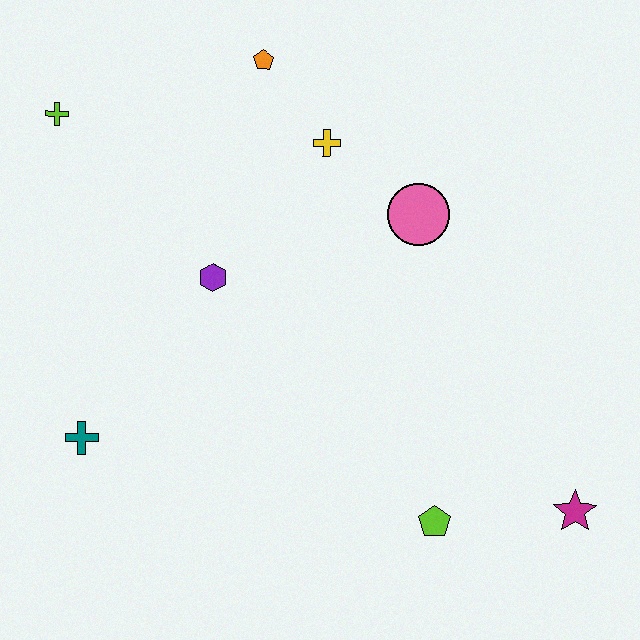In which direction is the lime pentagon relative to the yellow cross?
The lime pentagon is below the yellow cross.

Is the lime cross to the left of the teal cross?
Yes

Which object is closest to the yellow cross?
The orange pentagon is closest to the yellow cross.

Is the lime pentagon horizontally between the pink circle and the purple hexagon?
No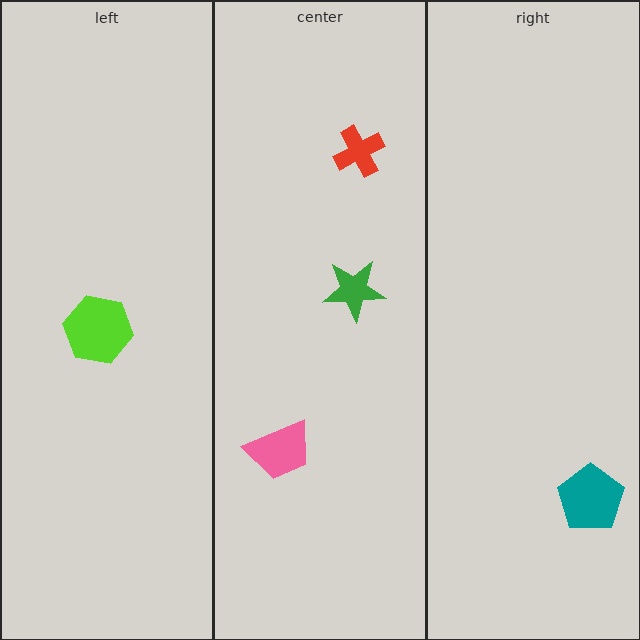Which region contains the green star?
The center region.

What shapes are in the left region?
The lime hexagon.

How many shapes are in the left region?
1.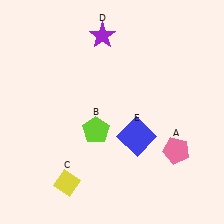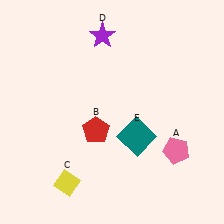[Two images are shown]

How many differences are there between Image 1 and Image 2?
There are 2 differences between the two images.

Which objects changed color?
B changed from lime to red. E changed from blue to teal.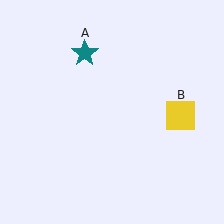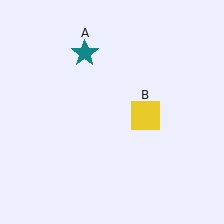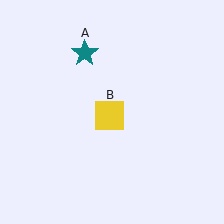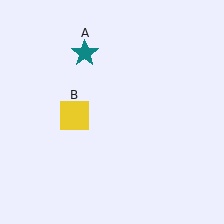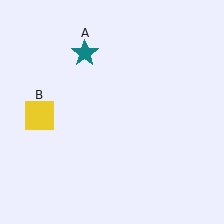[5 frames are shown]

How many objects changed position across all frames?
1 object changed position: yellow square (object B).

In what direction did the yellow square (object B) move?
The yellow square (object B) moved left.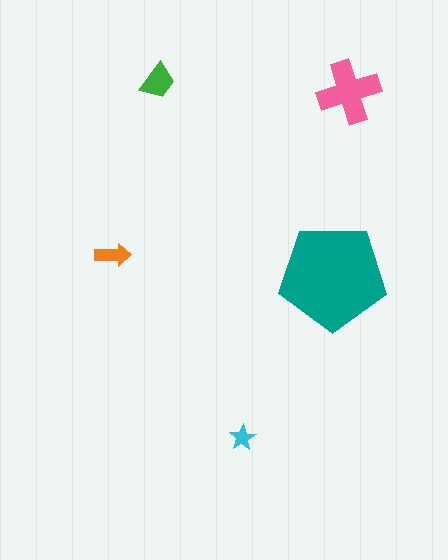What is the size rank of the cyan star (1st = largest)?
5th.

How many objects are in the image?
There are 5 objects in the image.